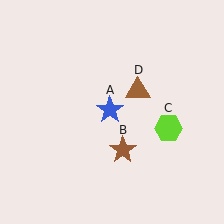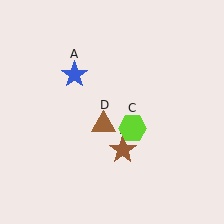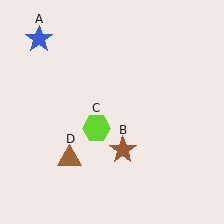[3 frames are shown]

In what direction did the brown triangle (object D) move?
The brown triangle (object D) moved down and to the left.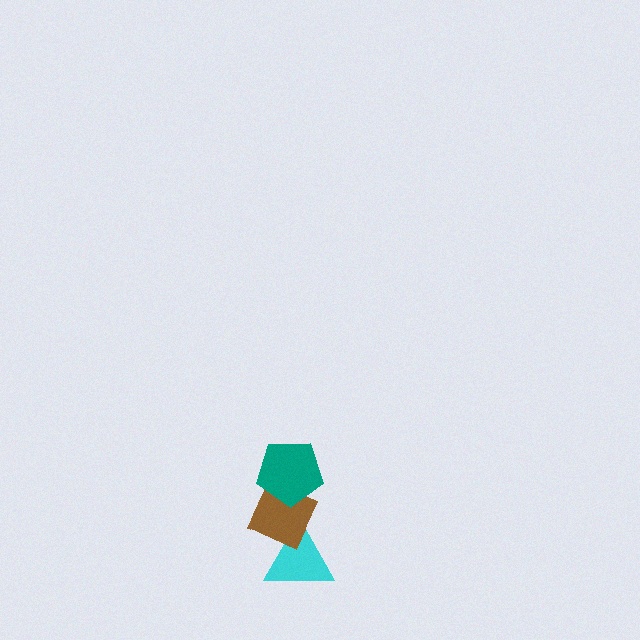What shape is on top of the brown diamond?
The teal pentagon is on top of the brown diamond.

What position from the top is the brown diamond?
The brown diamond is 2nd from the top.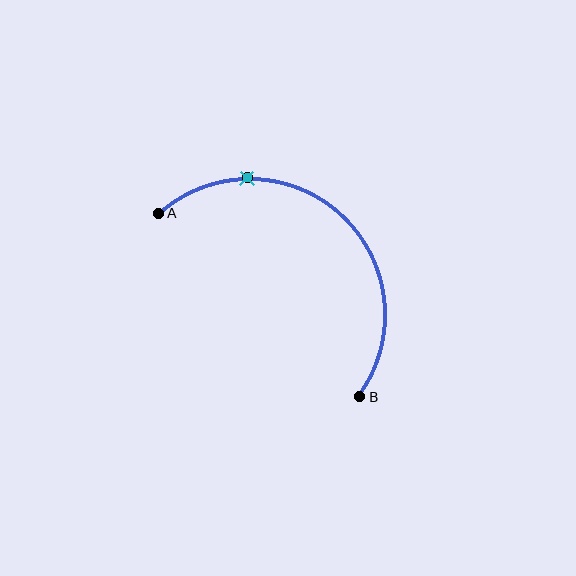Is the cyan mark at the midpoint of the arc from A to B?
No. The cyan mark lies on the arc but is closer to endpoint A. The arc midpoint would be at the point on the curve equidistant along the arc from both A and B.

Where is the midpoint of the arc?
The arc midpoint is the point on the curve farthest from the straight line joining A and B. It sits above and to the right of that line.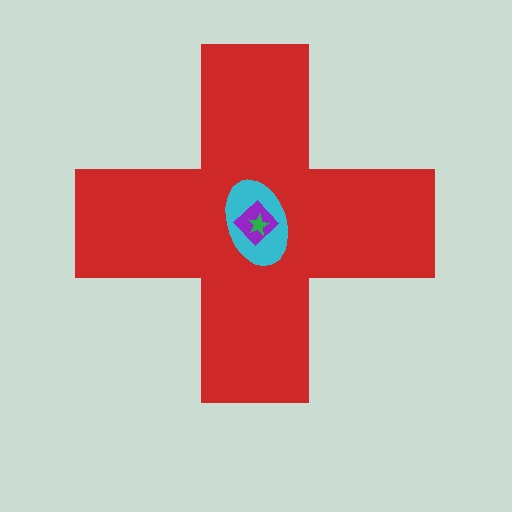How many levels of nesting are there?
4.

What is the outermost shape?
The red cross.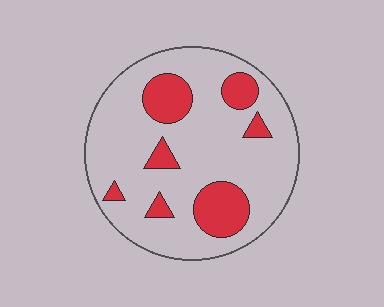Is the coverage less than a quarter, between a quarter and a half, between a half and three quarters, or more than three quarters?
Less than a quarter.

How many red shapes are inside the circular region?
7.